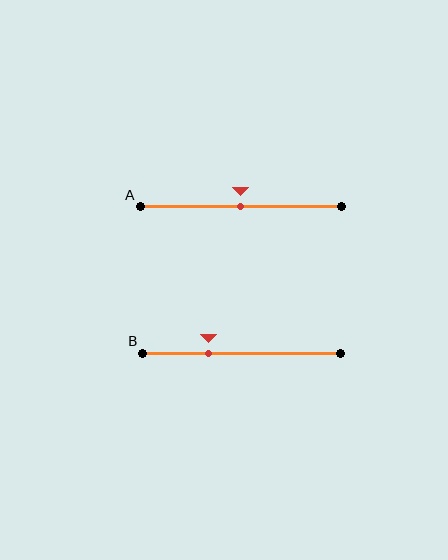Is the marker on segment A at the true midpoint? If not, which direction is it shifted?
Yes, the marker on segment A is at the true midpoint.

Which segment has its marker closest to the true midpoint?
Segment A has its marker closest to the true midpoint.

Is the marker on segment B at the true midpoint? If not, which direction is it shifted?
No, the marker on segment B is shifted to the left by about 17% of the segment length.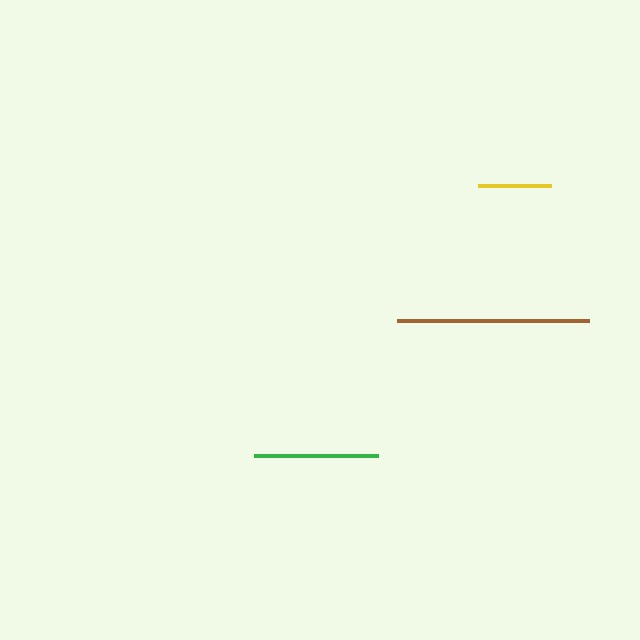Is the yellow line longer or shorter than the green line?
The green line is longer than the yellow line.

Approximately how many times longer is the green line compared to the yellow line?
The green line is approximately 1.7 times the length of the yellow line.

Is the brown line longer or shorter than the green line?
The brown line is longer than the green line.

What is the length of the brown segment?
The brown segment is approximately 192 pixels long.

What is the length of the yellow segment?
The yellow segment is approximately 73 pixels long.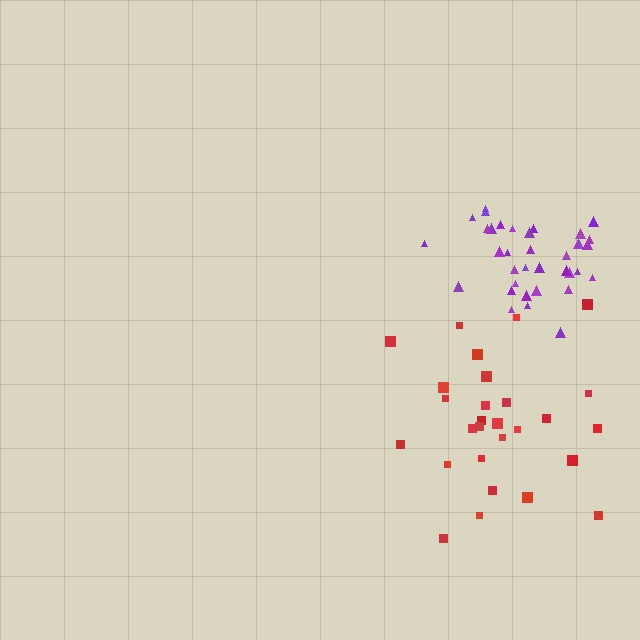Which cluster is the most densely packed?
Purple.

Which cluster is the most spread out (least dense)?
Red.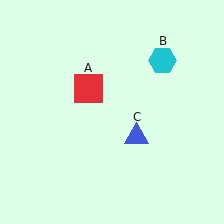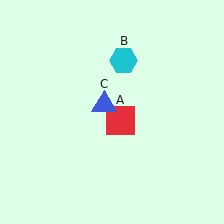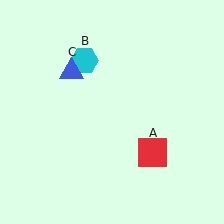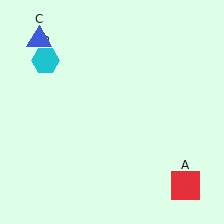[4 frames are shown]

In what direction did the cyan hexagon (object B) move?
The cyan hexagon (object B) moved left.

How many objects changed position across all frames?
3 objects changed position: red square (object A), cyan hexagon (object B), blue triangle (object C).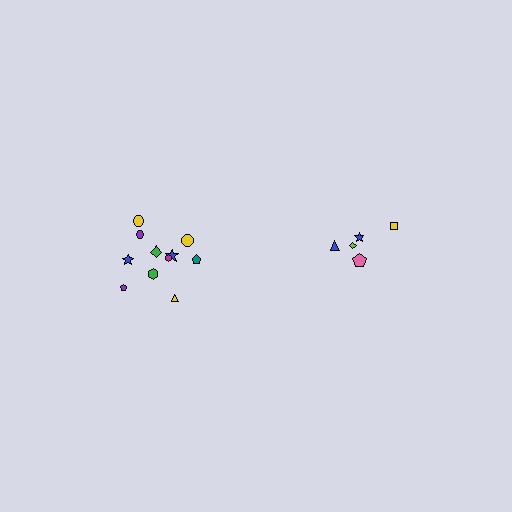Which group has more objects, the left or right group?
The left group.